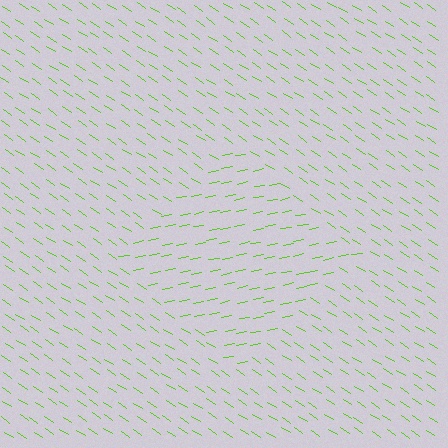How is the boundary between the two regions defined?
The boundary is defined purely by a change in line orientation (approximately 45 degrees difference). All lines are the same color and thickness.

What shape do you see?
I see a diamond.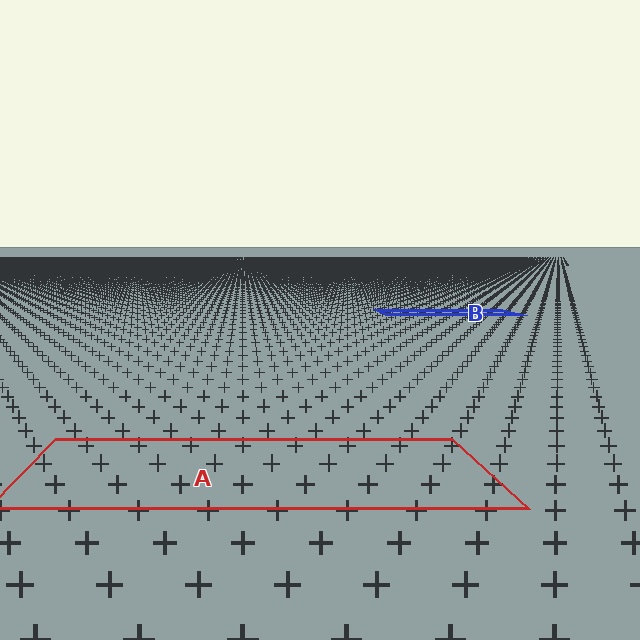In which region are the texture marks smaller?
The texture marks are smaller in region B, because it is farther away.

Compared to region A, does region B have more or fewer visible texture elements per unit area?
Region B has more texture elements per unit area — they are packed more densely because it is farther away.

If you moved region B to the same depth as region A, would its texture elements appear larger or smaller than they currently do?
They would appear larger. At a closer depth, the same texture elements are projected at a bigger on-screen size.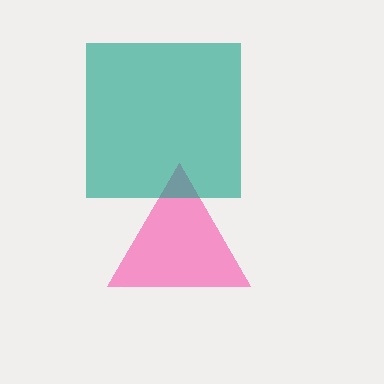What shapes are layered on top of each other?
The layered shapes are: a pink triangle, a teal square.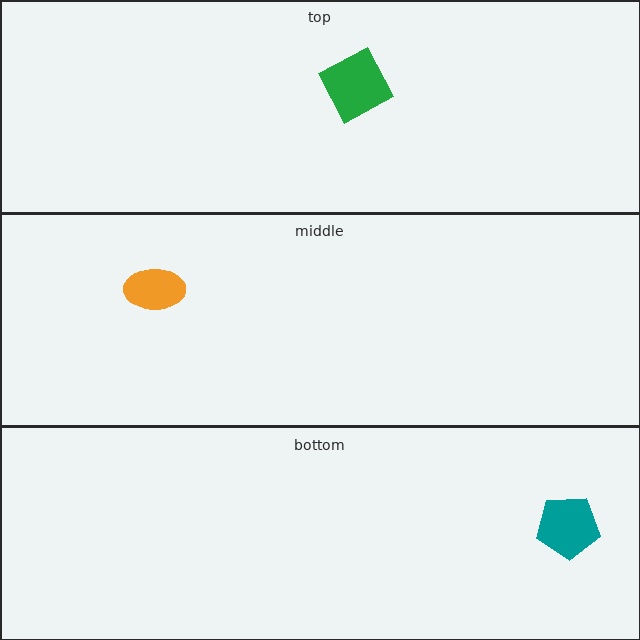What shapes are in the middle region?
The orange ellipse.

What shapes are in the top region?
The green square.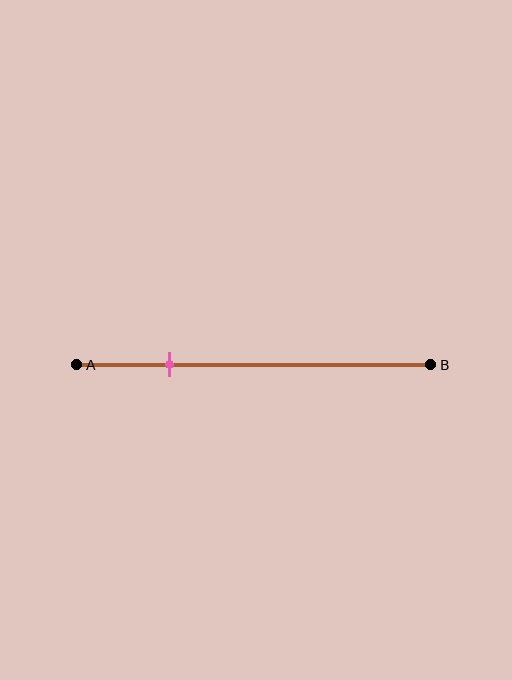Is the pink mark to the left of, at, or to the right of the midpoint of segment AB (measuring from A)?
The pink mark is to the left of the midpoint of segment AB.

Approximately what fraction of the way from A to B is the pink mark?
The pink mark is approximately 25% of the way from A to B.